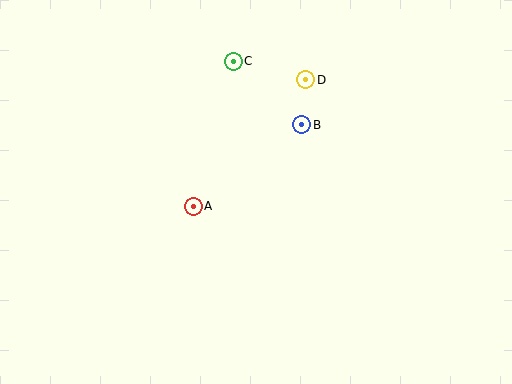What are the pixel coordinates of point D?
Point D is at (306, 80).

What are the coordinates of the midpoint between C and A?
The midpoint between C and A is at (213, 134).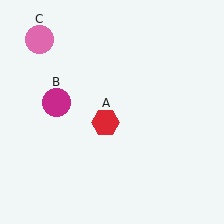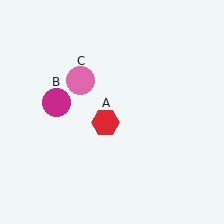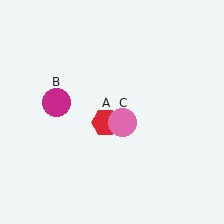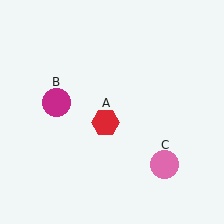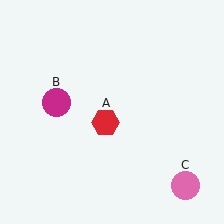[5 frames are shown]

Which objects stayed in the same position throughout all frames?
Red hexagon (object A) and magenta circle (object B) remained stationary.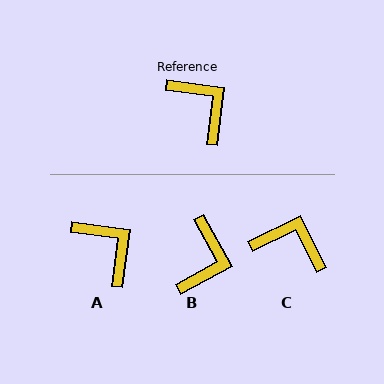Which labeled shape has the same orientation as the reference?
A.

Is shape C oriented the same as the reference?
No, it is off by about 34 degrees.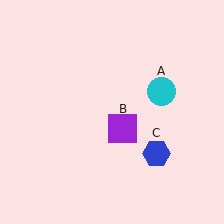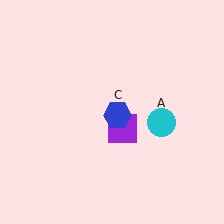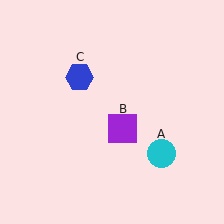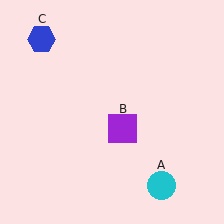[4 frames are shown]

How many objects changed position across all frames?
2 objects changed position: cyan circle (object A), blue hexagon (object C).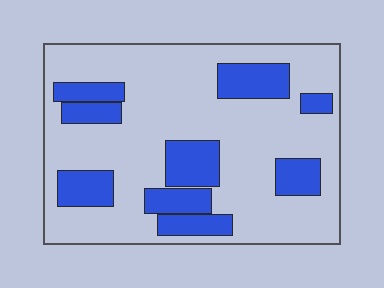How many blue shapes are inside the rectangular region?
9.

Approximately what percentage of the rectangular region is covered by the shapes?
Approximately 25%.